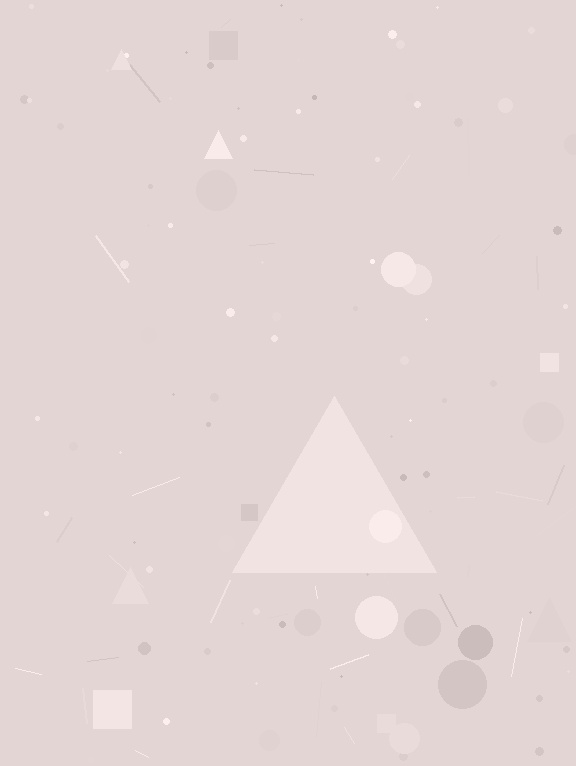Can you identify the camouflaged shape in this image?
The camouflaged shape is a triangle.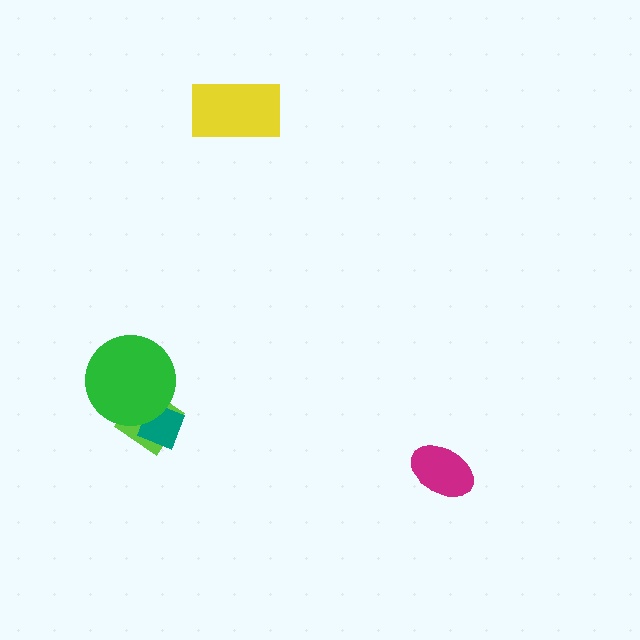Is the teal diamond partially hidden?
Yes, it is partially covered by another shape.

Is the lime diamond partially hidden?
Yes, it is partially covered by another shape.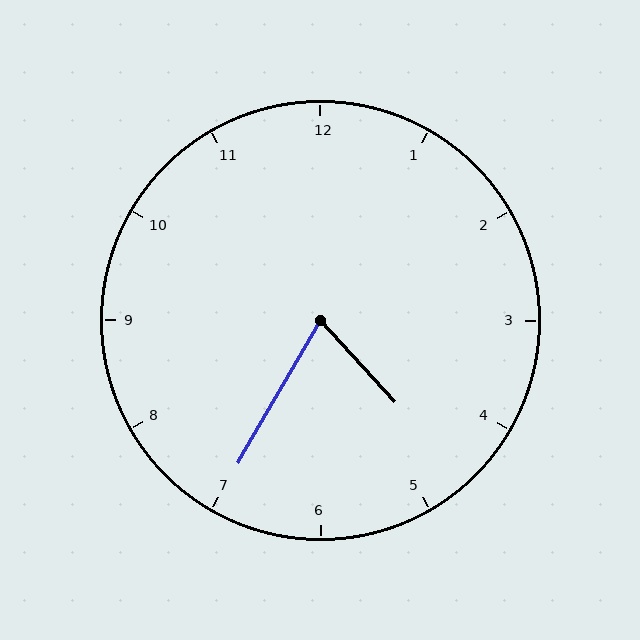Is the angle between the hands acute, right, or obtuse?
It is acute.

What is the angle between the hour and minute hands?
Approximately 72 degrees.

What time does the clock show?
4:35.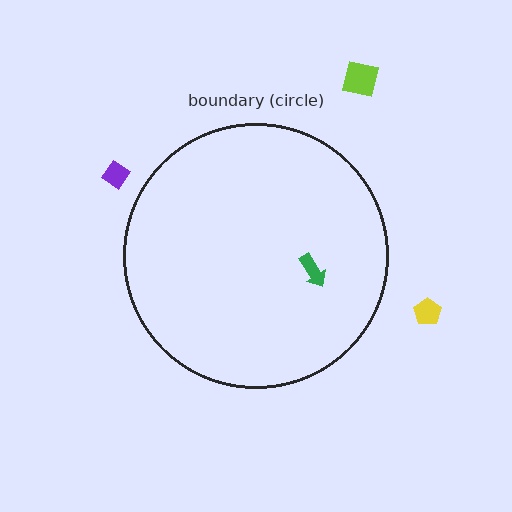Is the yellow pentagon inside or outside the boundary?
Outside.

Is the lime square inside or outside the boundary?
Outside.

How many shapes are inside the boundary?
1 inside, 3 outside.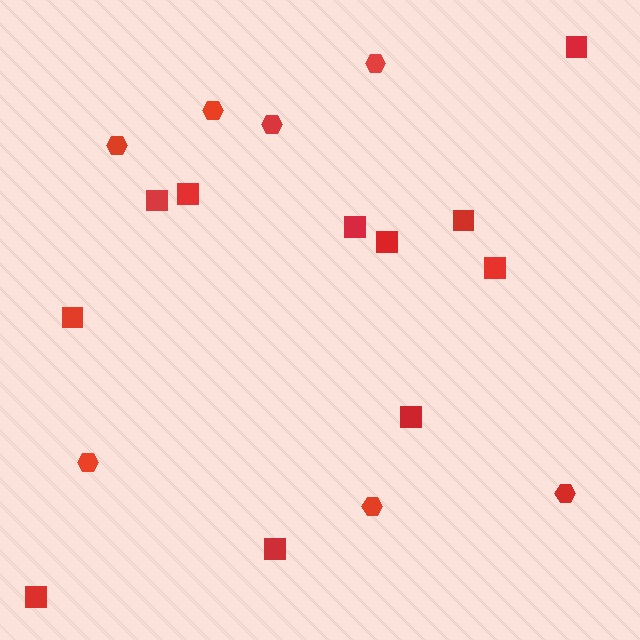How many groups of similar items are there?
There are 2 groups: one group of hexagons (7) and one group of squares (11).